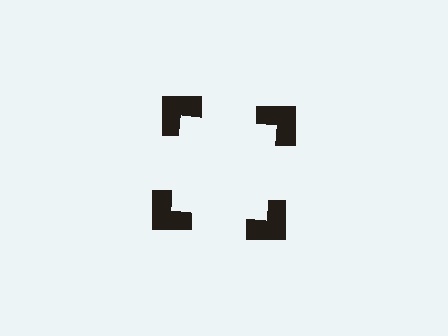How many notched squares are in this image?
There are 4 — one at each vertex of the illusory square.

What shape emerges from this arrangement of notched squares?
An illusory square — its edges are inferred from the aligned wedge cuts in the notched squares, not physically drawn.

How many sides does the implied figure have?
4 sides.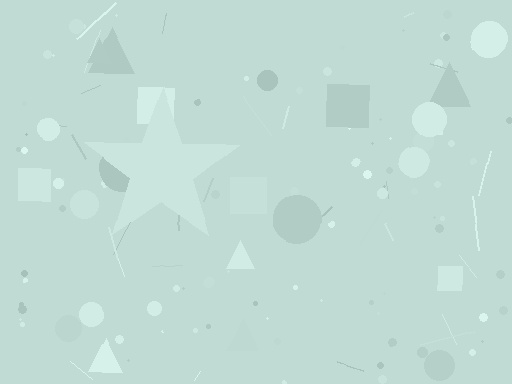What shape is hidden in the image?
A star is hidden in the image.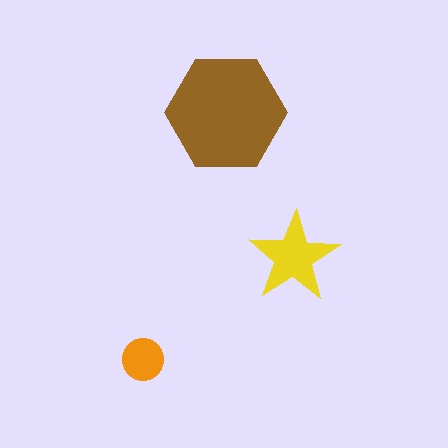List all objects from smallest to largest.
The orange circle, the yellow star, the brown hexagon.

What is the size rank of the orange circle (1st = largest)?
3rd.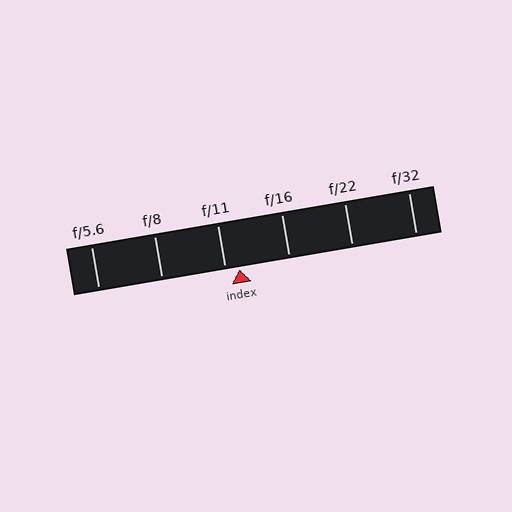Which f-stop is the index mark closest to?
The index mark is closest to f/11.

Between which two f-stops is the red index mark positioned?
The index mark is between f/11 and f/16.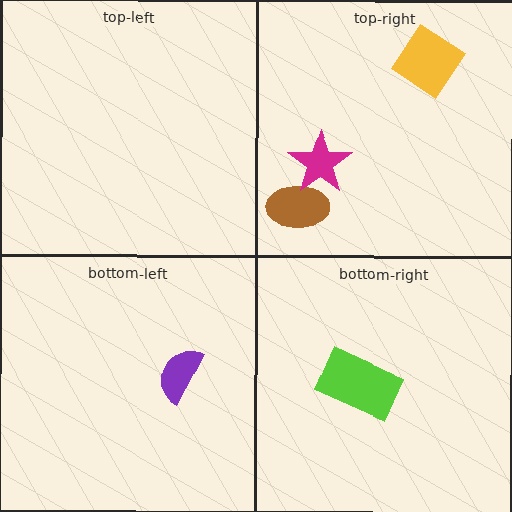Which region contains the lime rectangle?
The bottom-right region.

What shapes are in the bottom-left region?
The purple semicircle.